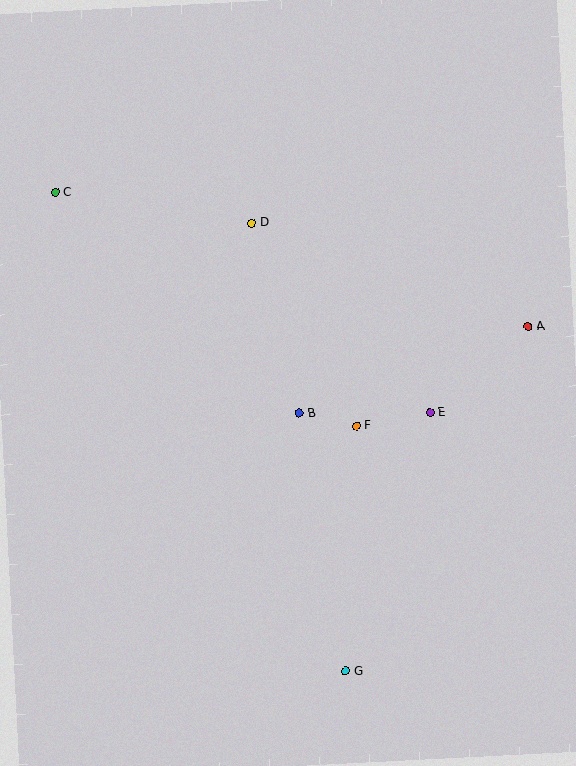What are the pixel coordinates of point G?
Point G is at (345, 671).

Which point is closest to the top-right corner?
Point A is closest to the top-right corner.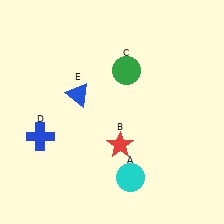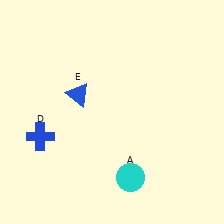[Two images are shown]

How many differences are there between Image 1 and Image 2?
There are 2 differences between the two images.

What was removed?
The red star (B), the green circle (C) were removed in Image 2.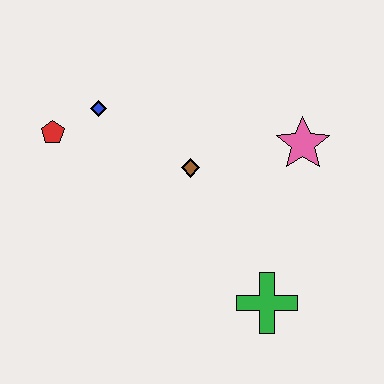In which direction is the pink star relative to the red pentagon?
The pink star is to the right of the red pentagon.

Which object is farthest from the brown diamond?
The green cross is farthest from the brown diamond.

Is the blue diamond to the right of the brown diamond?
No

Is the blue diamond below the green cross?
No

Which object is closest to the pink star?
The brown diamond is closest to the pink star.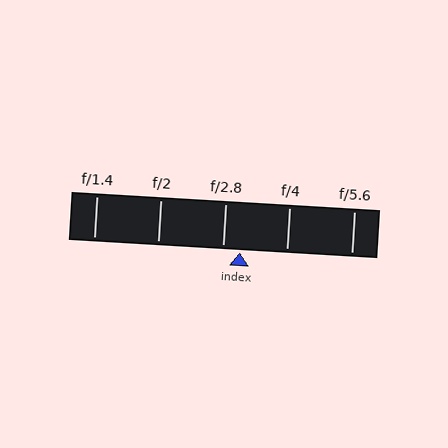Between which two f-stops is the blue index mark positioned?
The index mark is between f/2.8 and f/4.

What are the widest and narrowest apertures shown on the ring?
The widest aperture shown is f/1.4 and the narrowest is f/5.6.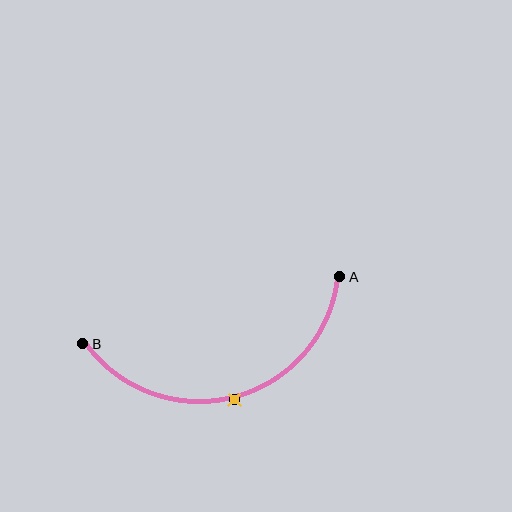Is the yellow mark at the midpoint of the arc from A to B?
Yes. The yellow mark lies on the arc at equal arc-length from both A and B — it is the arc midpoint.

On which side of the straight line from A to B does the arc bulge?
The arc bulges below the straight line connecting A and B.